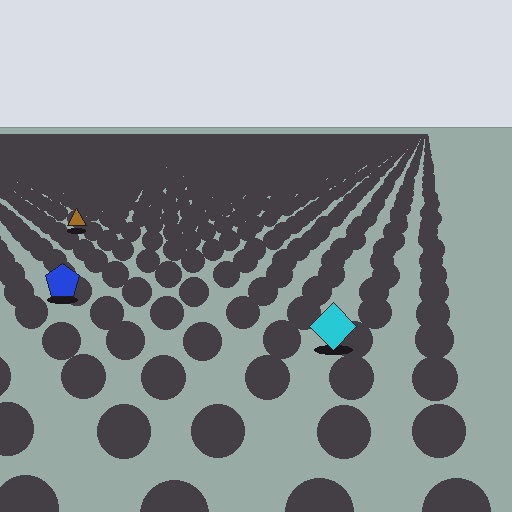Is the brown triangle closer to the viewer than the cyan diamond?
No. The cyan diamond is closer — you can tell from the texture gradient: the ground texture is coarser near it.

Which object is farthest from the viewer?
The brown triangle is farthest from the viewer. It appears smaller and the ground texture around it is denser.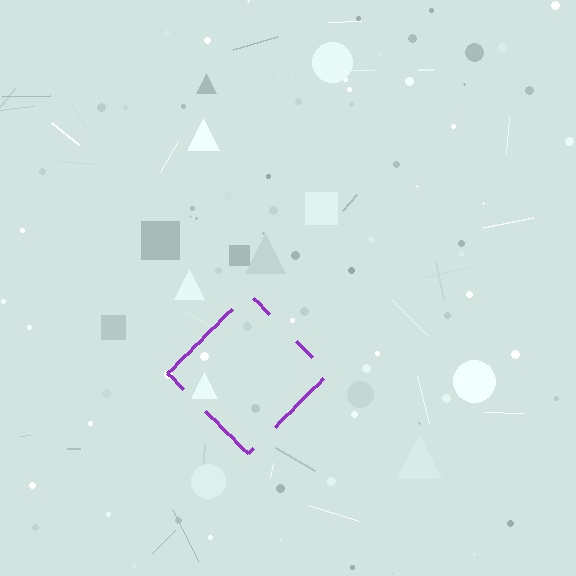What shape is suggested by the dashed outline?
The dashed outline suggests a diamond.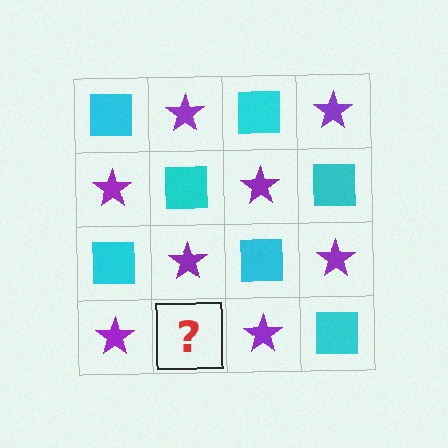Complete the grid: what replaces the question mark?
The question mark should be replaced with a cyan square.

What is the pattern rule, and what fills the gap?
The rule is that it alternates cyan square and purple star in a checkerboard pattern. The gap should be filled with a cyan square.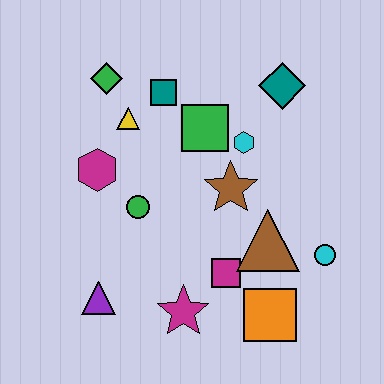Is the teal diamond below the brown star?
No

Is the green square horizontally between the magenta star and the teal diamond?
Yes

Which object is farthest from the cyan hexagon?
The purple triangle is farthest from the cyan hexagon.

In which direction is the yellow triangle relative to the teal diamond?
The yellow triangle is to the left of the teal diamond.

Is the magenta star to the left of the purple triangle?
No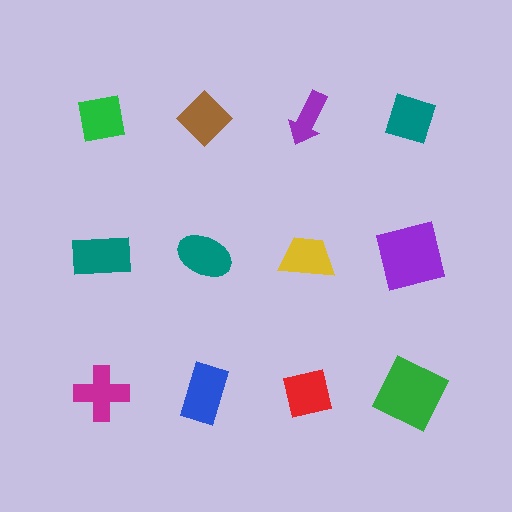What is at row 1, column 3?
A purple arrow.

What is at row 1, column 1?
A green square.